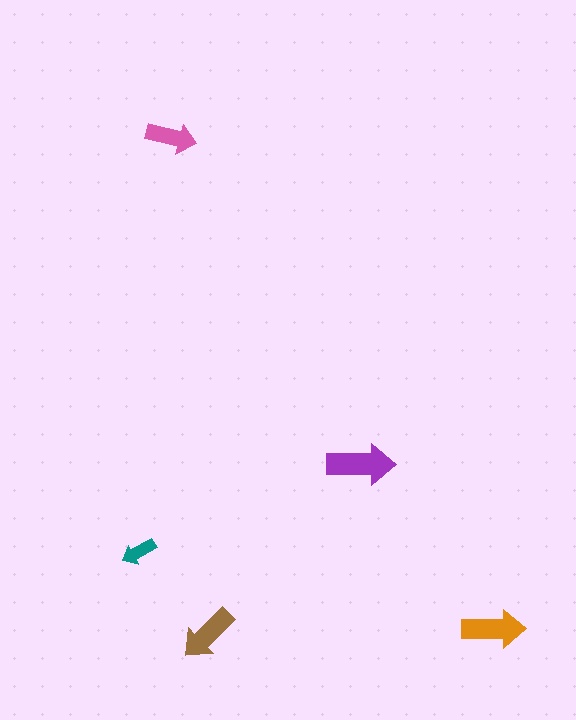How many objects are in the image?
There are 5 objects in the image.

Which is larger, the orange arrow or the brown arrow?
The orange one.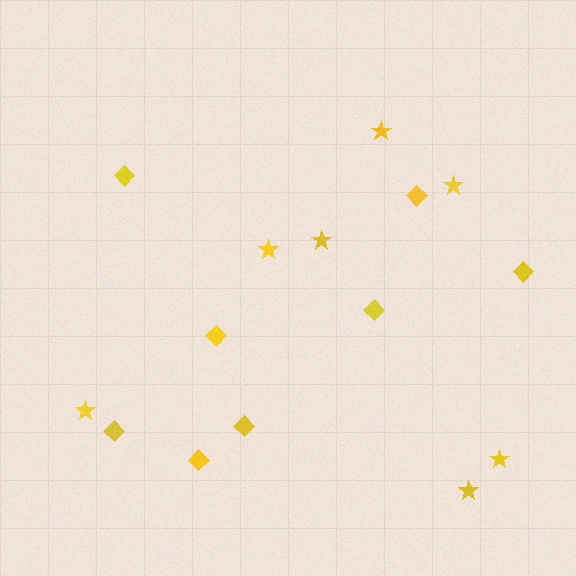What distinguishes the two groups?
There are 2 groups: one group of stars (7) and one group of diamonds (8).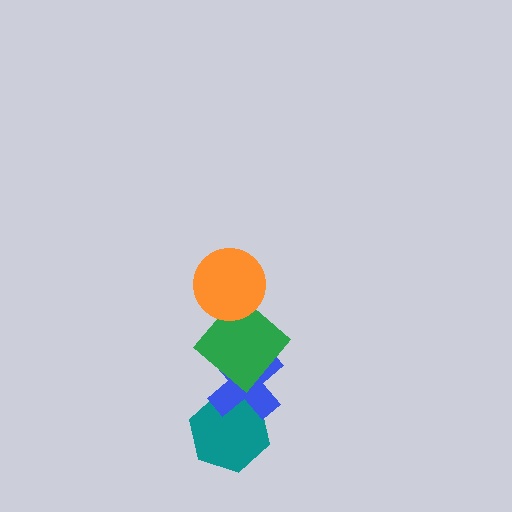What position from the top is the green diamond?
The green diamond is 2nd from the top.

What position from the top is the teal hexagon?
The teal hexagon is 4th from the top.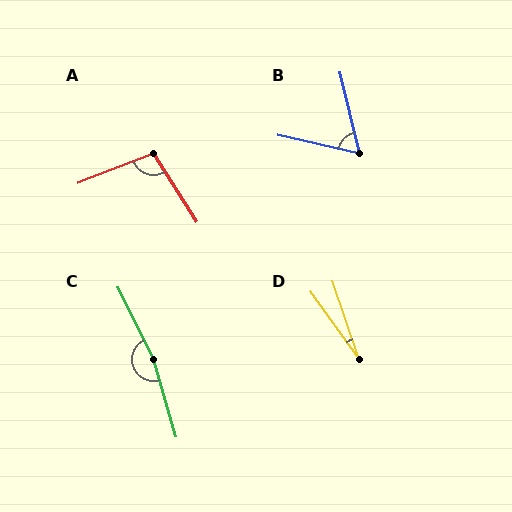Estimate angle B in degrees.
Approximately 64 degrees.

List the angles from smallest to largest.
D (17°), B (64°), A (101°), C (169°).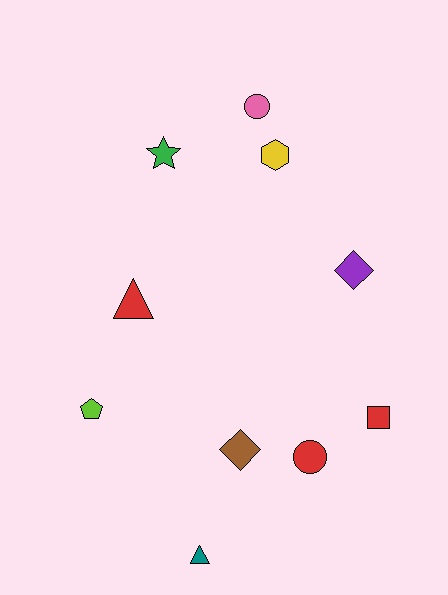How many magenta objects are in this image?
There are no magenta objects.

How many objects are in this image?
There are 10 objects.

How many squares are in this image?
There is 1 square.